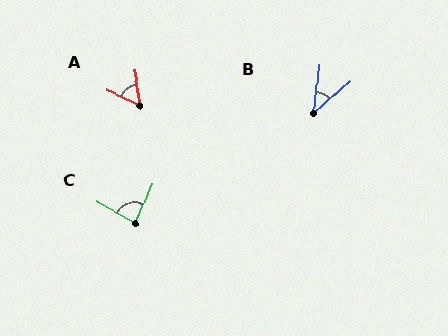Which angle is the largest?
C, at approximately 85 degrees.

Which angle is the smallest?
B, at approximately 41 degrees.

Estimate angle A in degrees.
Approximately 57 degrees.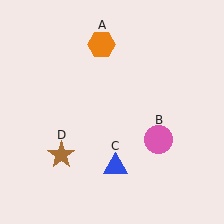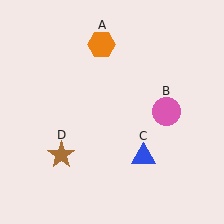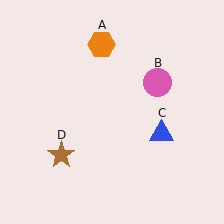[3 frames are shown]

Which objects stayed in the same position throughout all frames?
Orange hexagon (object A) and brown star (object D) remained stationary.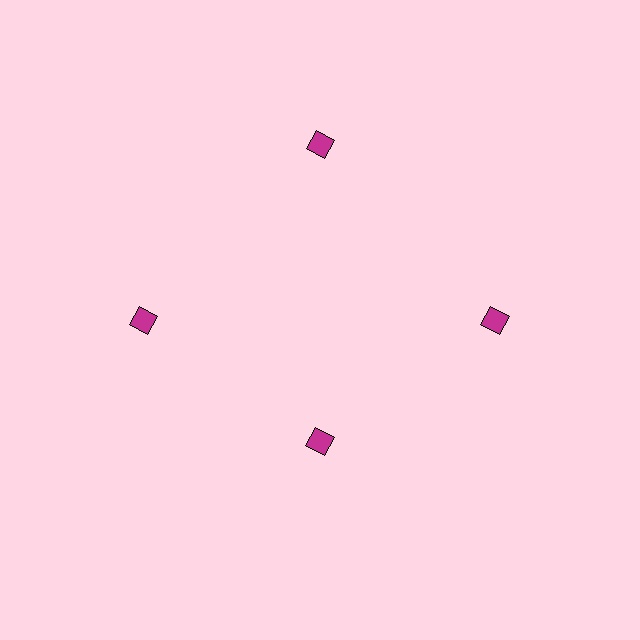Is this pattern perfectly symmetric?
No. The 4 magenta diamonds are arranged in a ring, but one element near the 6 o'clock position is pulled inward toward the center, breaking the 4-fold rotational symmetry.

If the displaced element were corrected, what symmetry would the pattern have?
It would have 4-fold rotational symmetry — the pattern would map onto itself every 90 degrees.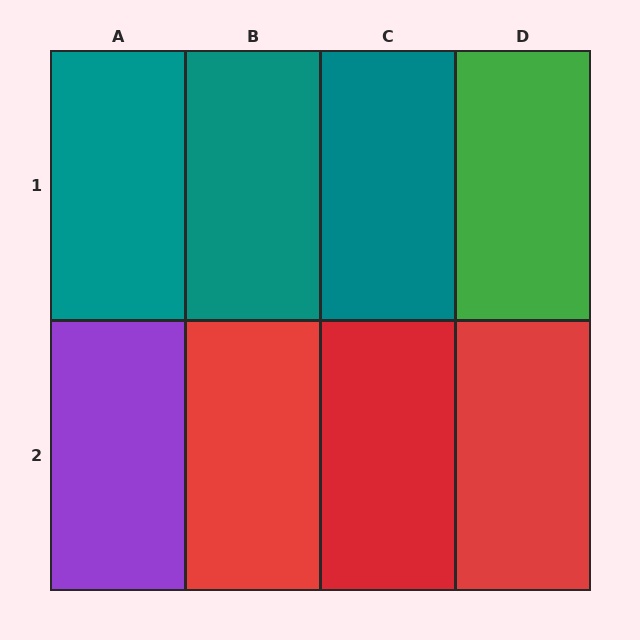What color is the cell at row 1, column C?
Teal.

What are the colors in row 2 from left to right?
Purple, red, red, red.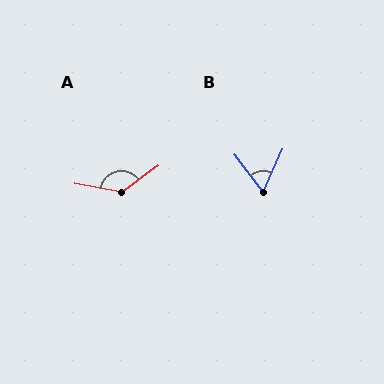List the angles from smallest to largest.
B (61°), A (134°).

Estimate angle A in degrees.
Approximately 134 degrees.